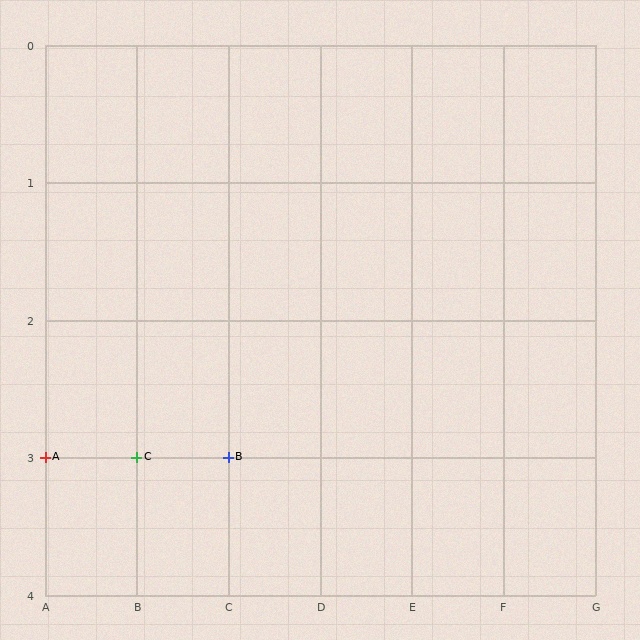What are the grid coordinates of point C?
Point C is at grid coordinates (B, 3).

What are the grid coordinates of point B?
Point B is at grid coordinates (C, 3).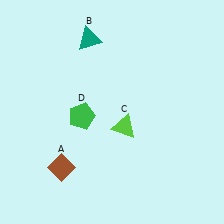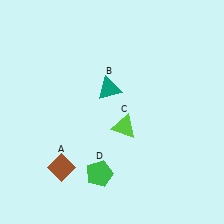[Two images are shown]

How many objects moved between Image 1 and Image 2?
2 objects moved between the two images.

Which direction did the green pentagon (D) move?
The green pentagon (D) moved down.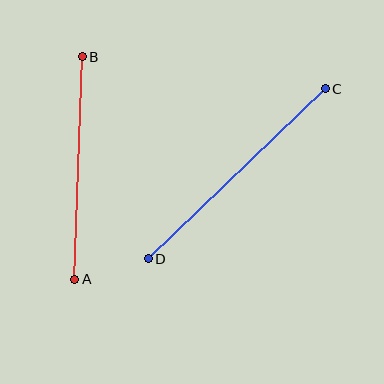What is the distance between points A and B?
The distance is approximately 223 pixels.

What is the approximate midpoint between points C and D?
The midpoint is at approximately (237, 174) pixels.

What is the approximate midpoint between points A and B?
The midpoint is at approximately (79, 168) pixels.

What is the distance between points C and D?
The distance is approximately 245 pixels.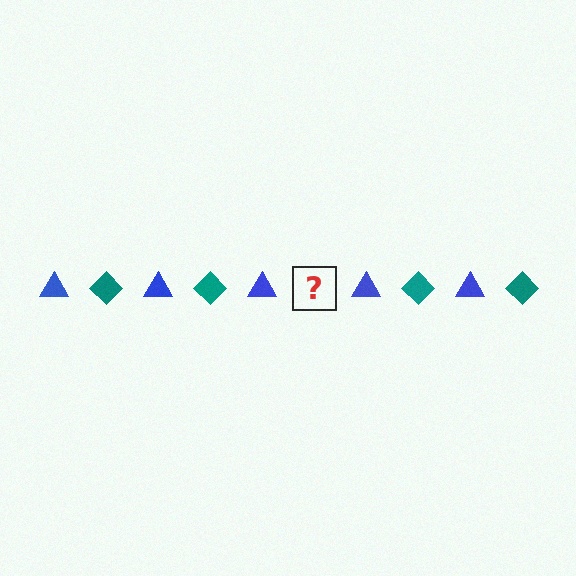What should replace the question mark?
The question mark should be replaced with a teal diamond.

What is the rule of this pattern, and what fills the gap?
The rule is that the pattern alternates between blue triangle and teal diamond. The gap should be filled with a teal diamond.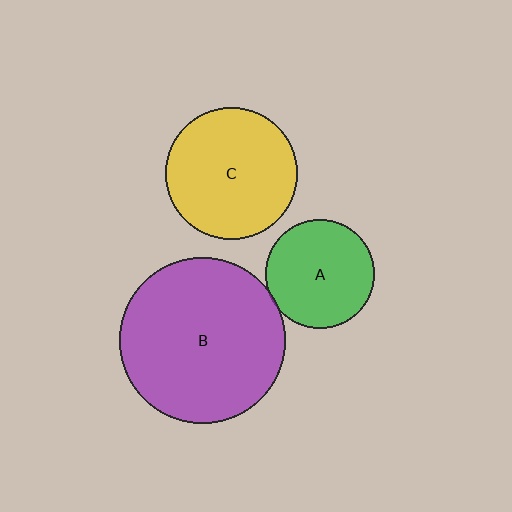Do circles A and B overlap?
Yes.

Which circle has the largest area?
Circle B (purple).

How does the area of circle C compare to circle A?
Approximately 1.5 times.